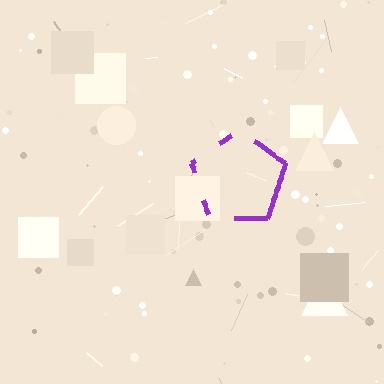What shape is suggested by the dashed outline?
The dashed outline suggests a pentagon.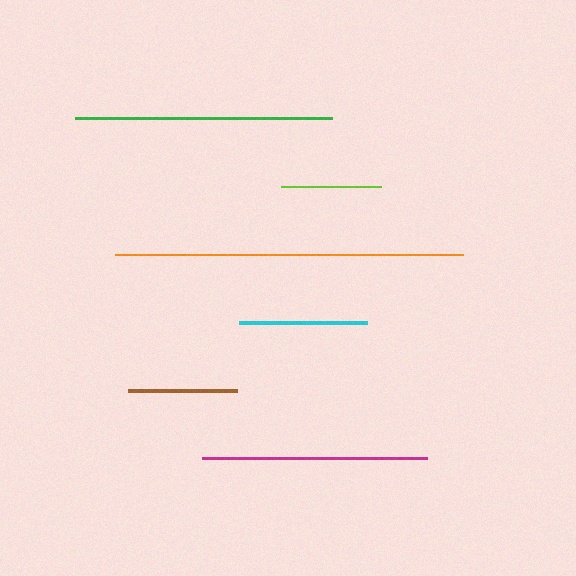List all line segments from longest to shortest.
From longest to shortest: orange, green, magenta, cyan, brown, lime.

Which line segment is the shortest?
The lime line is the shortest at approximately 100 pixels.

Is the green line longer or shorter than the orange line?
The orange line is longer than the green line.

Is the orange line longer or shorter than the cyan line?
The orange line is longer than the cyan line.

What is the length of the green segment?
The green segment is approximately 257 pixels long.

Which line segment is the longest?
The orange line is the longest at approximately 348 pixels.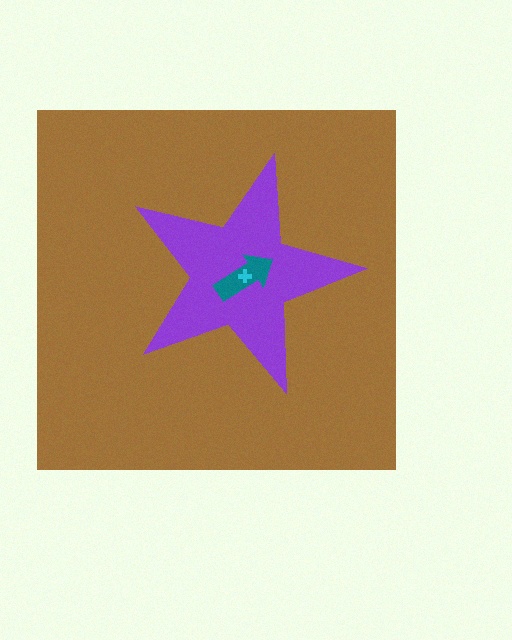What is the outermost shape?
The brown square.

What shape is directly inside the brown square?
The purple star.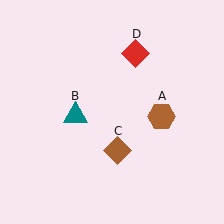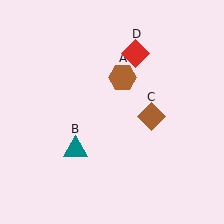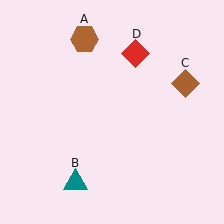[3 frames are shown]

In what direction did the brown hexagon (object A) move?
The brown hexagon (object A) moved up and to the left.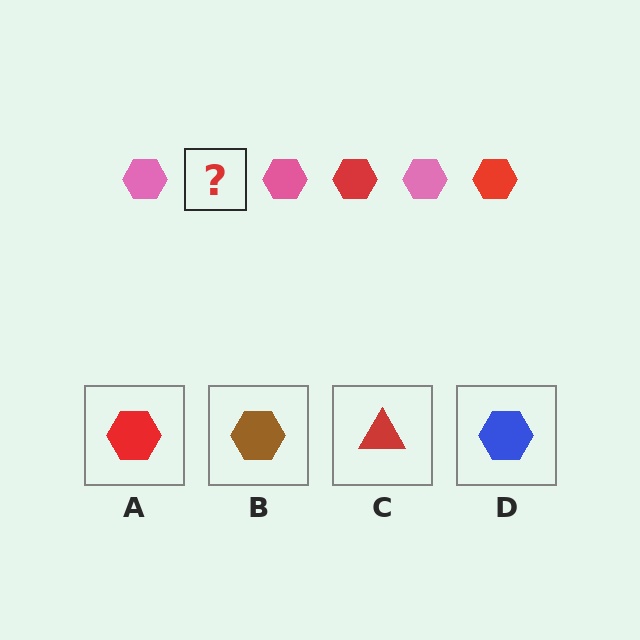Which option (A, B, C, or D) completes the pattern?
A.